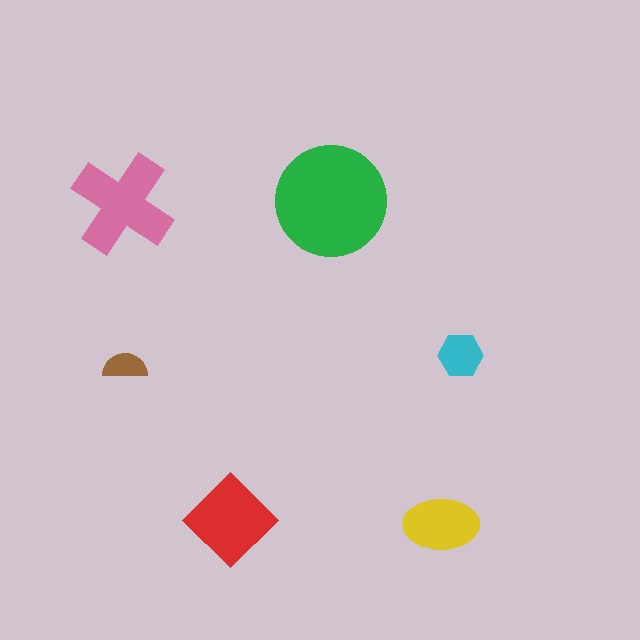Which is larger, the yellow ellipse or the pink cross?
The pink cross.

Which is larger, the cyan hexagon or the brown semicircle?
The cyan hexagon.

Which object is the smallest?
The brown semicircle.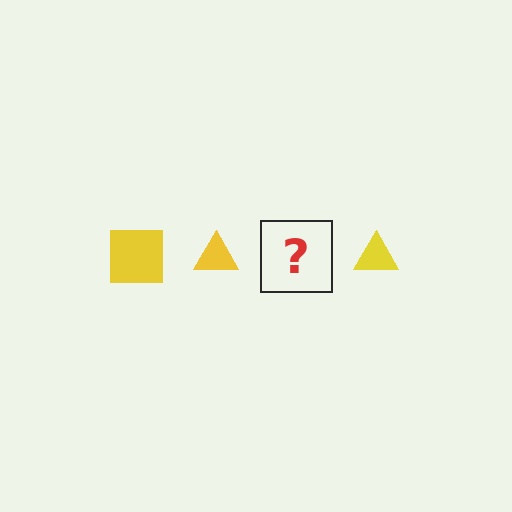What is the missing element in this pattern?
The missing element is a yellow square.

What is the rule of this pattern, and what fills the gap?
The rule is that the pattern cycles through square, triangle shapes in yellow. The gap should be filled with a yellow square.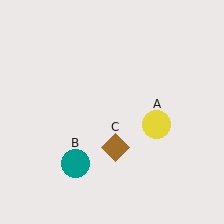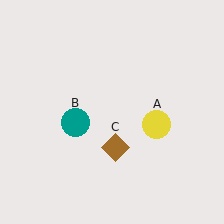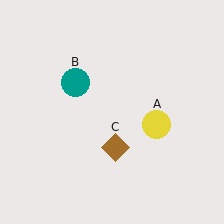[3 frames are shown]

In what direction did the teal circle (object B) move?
The teal circle (object B) moved up.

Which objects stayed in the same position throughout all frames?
Yellow circle (object A) and brown diamond (object C) remained stationary.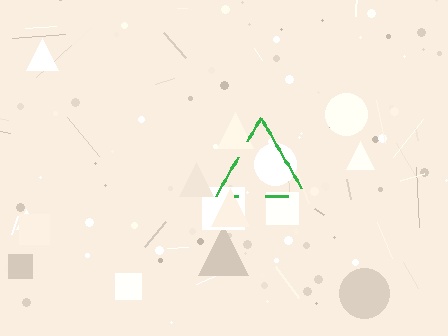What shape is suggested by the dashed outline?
The dashed outline suggests a triangle.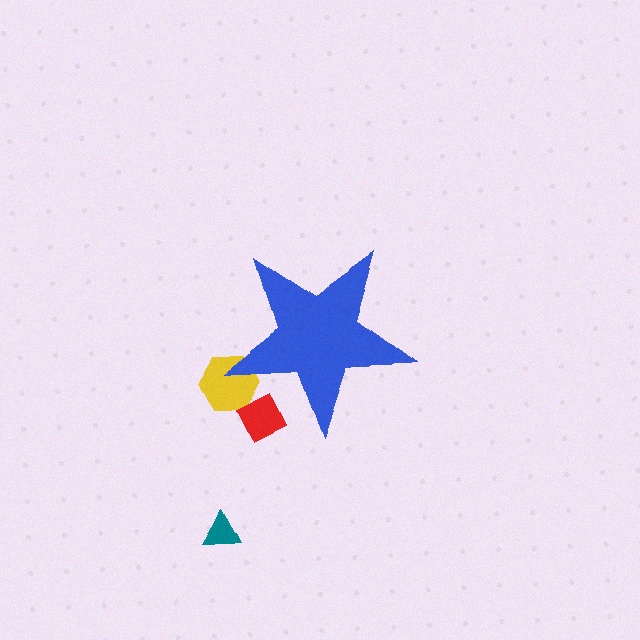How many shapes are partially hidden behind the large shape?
2 shapes are partially hidden.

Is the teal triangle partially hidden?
No, the teal triangle is fully visible.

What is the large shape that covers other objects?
A blue star.